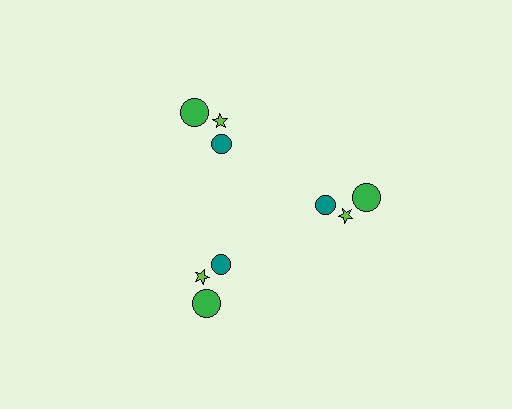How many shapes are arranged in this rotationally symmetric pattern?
There are 9 shapes, arranged in 3 groups of 3.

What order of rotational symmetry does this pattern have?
This pattern has 3-fold rotational symmetry.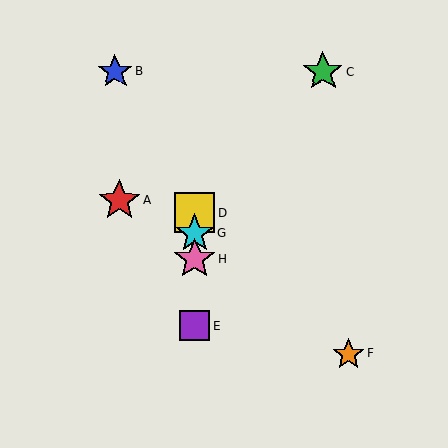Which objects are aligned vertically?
Objects D, E, G, H are aligned vertically.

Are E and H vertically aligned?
Yes, both are at x≈195.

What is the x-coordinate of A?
Object A is at x≈119.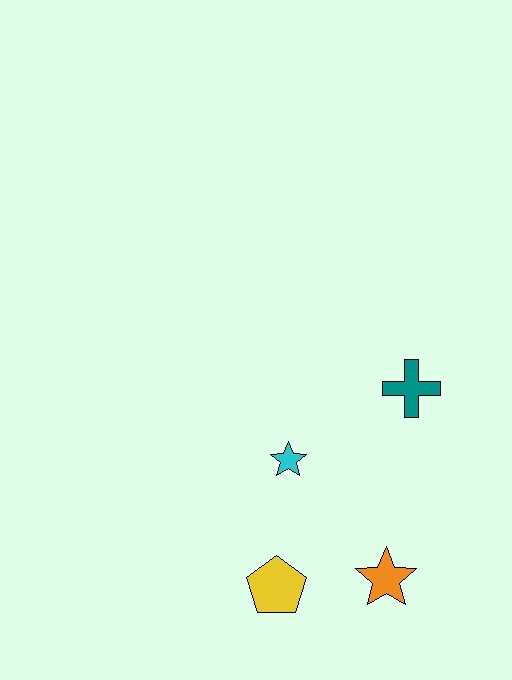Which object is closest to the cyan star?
The yellow pentagon is closest to the cyan star.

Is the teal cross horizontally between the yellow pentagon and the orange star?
No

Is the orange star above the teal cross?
No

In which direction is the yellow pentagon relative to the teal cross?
The yellow pentagon is below the teal cross.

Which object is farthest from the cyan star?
The orange star is farthest from the cyan star.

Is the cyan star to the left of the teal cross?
Yes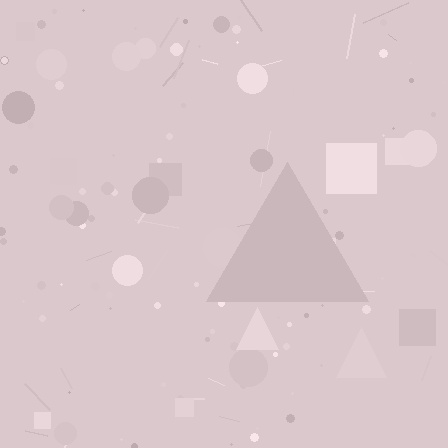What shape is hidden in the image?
A triangle is hidden in the image.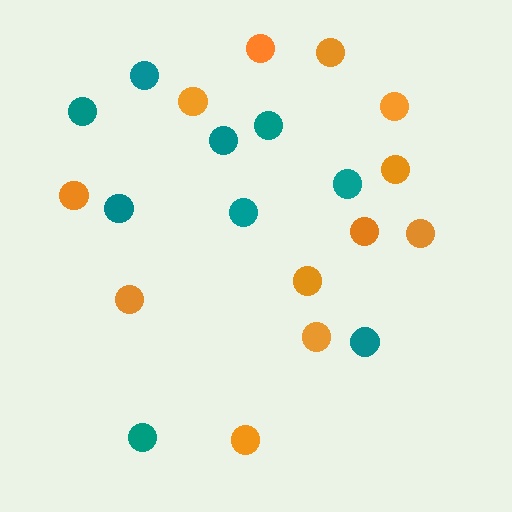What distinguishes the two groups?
There are 2 groups: one group of orange circles (12) and one group of teal circles (9).